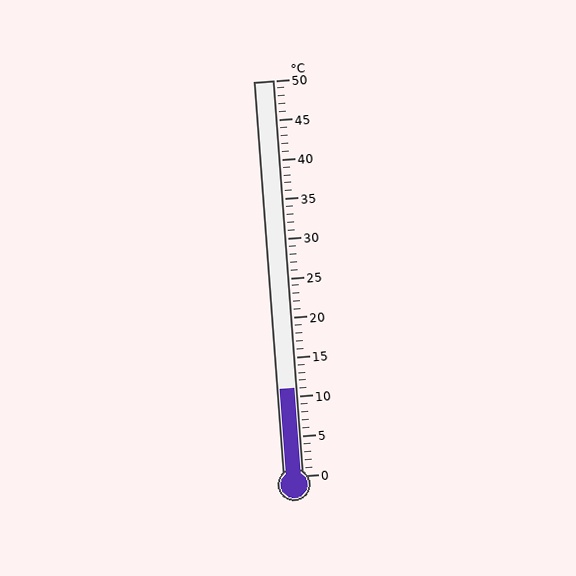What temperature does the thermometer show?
The thermometer shows approximately 11°C.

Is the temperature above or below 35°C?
The temperature is below 35°C.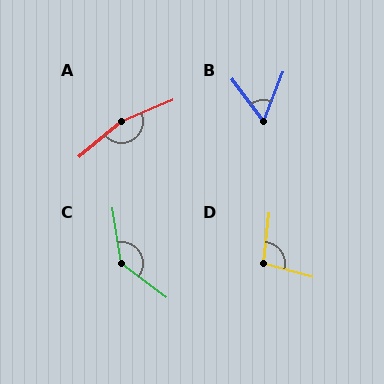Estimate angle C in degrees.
Approximately 136 degrees.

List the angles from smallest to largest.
B (58°), D (99°), C (136°), A (162°).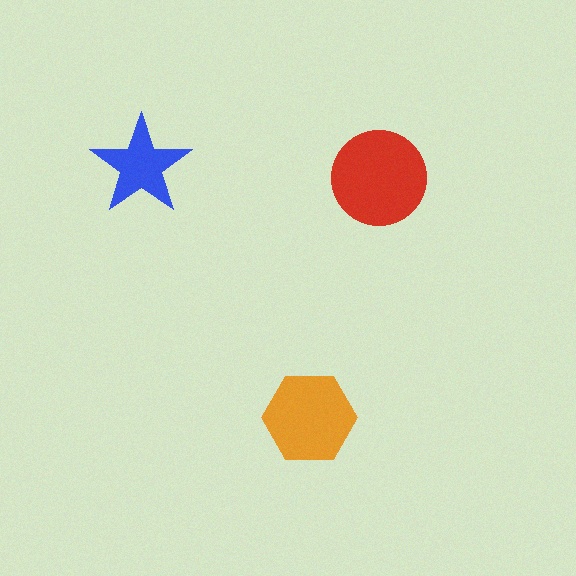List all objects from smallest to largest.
The blue star, the orange hexagon, the red circle.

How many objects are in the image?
There are 3 objects in the image.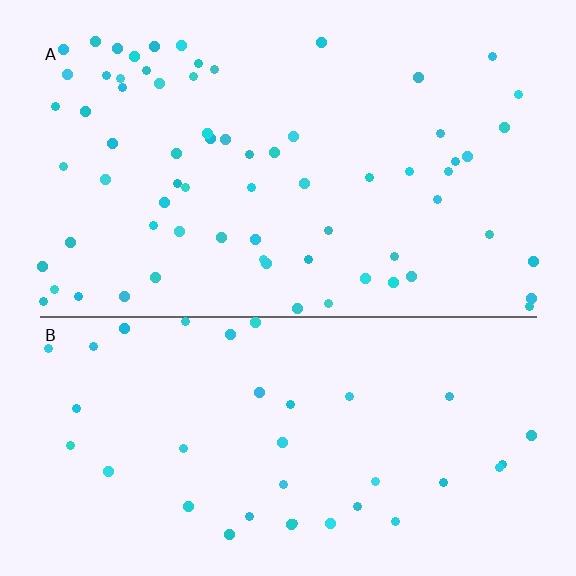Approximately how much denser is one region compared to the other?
Approximately 1.9× — region A over region B.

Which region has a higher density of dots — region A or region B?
A (the top).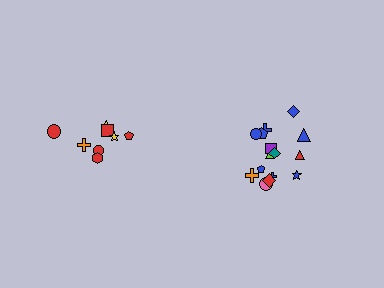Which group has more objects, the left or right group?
The right group.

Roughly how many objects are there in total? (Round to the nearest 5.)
Roughly 25 objects in total.